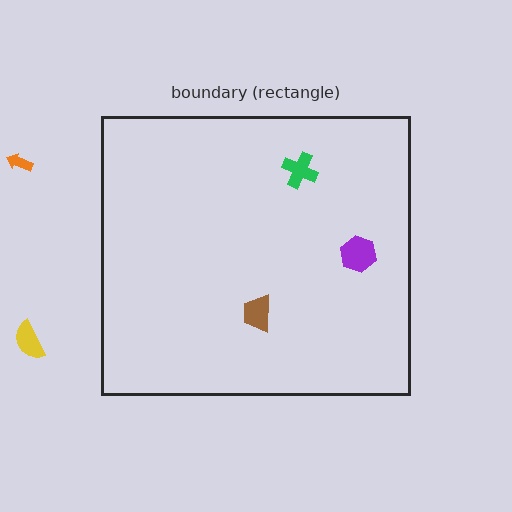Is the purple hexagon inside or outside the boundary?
Inside.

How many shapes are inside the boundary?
3 inside, 2 outside.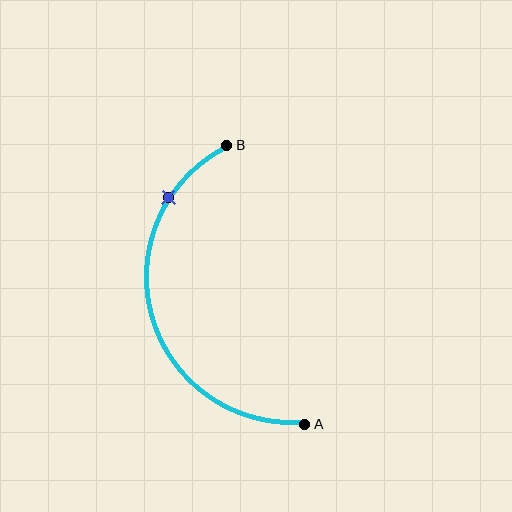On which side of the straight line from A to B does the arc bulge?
The arc bulges to the left of the straight line connecting A and B.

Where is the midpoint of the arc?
The arc midpoint is the point on the curve farthest from the straight line joining A and B. It sits to the left of that line.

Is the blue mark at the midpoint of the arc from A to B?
No. The blue mark lies on the arc but is closer to endpoint B. The arc midpoint would be at the point on the curve equidistant along the arc from both A and B.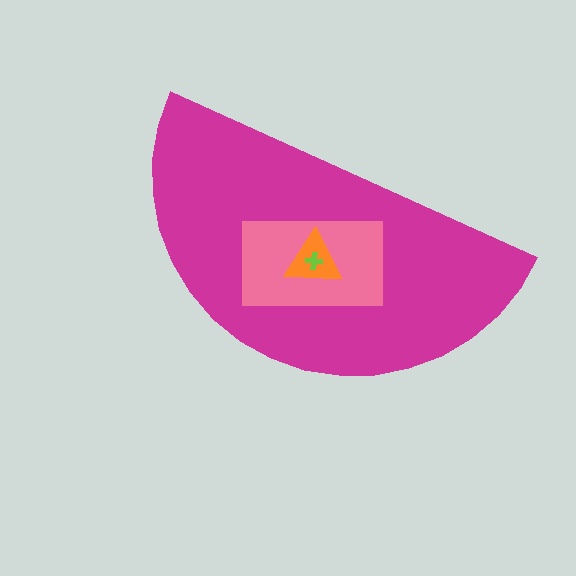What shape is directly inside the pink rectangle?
The orange triangle.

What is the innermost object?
The lime cross.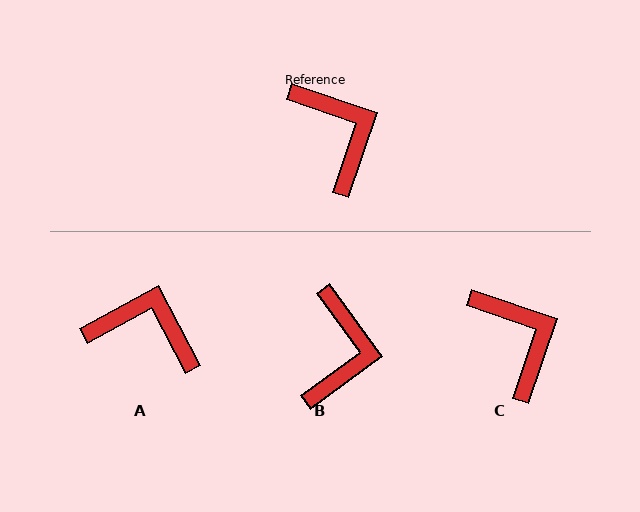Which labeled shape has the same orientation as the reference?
C.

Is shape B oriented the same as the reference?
No, it is off by about 35 degrees.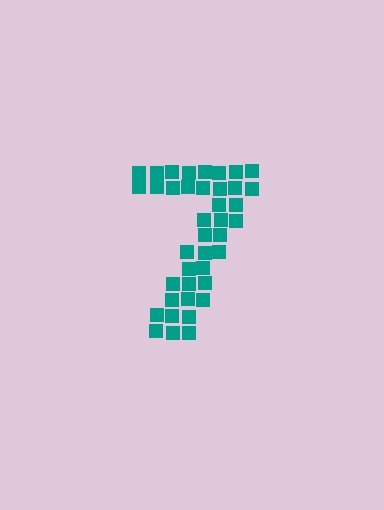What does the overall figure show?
The overall figure shows the digit 7.